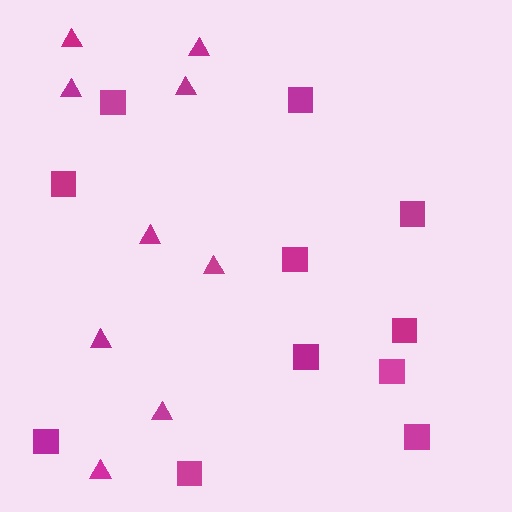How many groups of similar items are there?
There are 2 groups: one group of triangles (9) and one group of squares (11).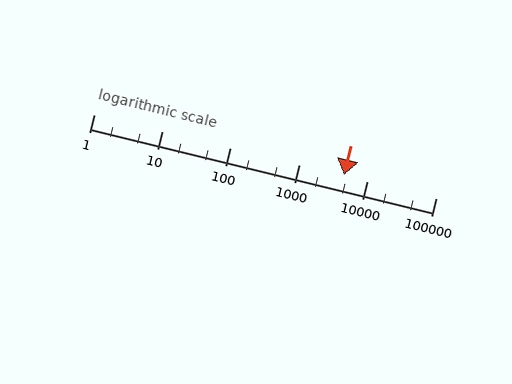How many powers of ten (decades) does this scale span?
The scale spans 5 decades, from 1 to 100000.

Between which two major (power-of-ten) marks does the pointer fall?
The pointer is between 1000 and 10000.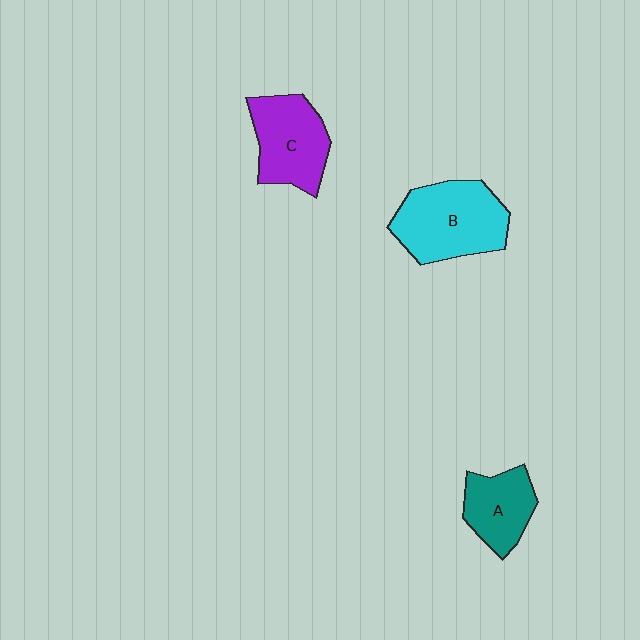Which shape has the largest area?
Shape B (cyan).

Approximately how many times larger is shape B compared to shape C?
Approximately 1.2 times.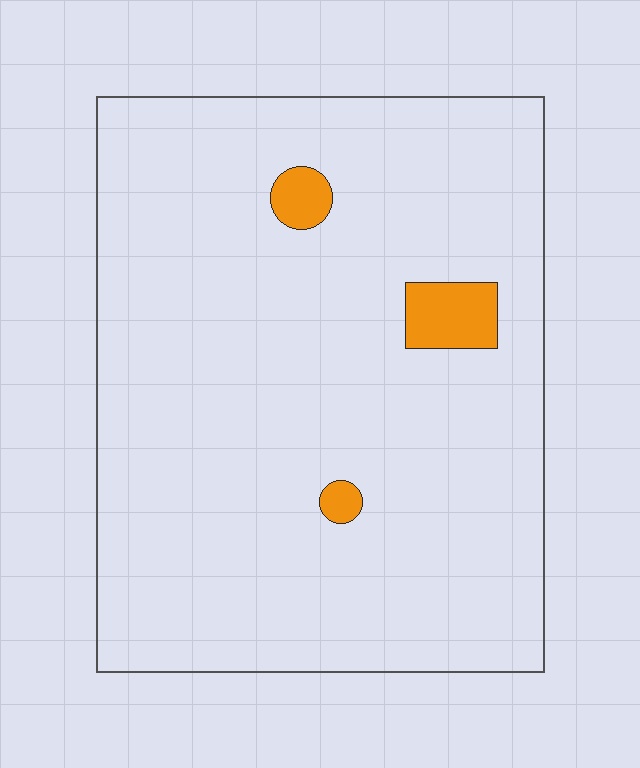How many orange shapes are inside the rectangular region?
3.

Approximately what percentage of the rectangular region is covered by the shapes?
Approximately 5%.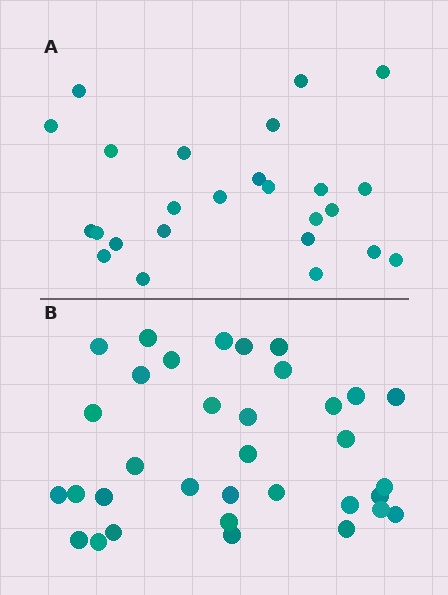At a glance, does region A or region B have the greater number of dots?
Region B (the bottom region) has more dots.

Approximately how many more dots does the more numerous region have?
Region B has roughly 8 or so more dots than region A.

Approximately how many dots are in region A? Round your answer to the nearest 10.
About 20 dots. (The exact count is 25, which rounds to 20.)